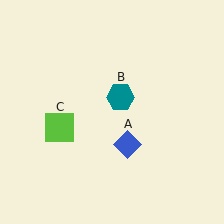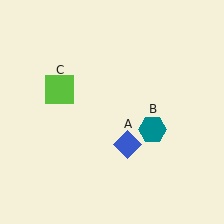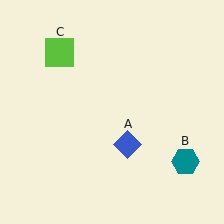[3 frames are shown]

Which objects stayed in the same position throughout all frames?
Blue diamond (object A) remained stationary.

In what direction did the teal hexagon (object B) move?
The teal hexagon (object B) moved down and to the right.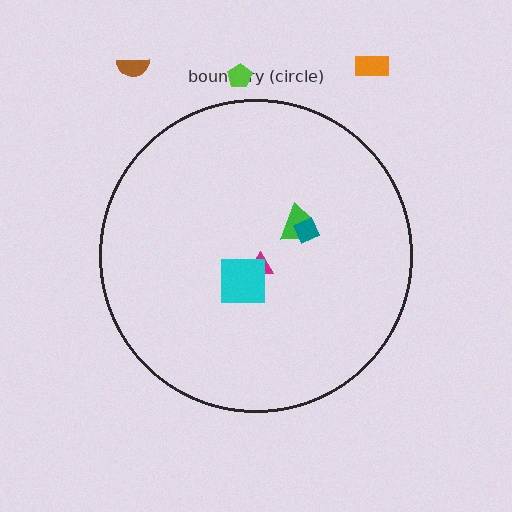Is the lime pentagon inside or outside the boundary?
Outside.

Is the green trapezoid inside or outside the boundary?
Inside.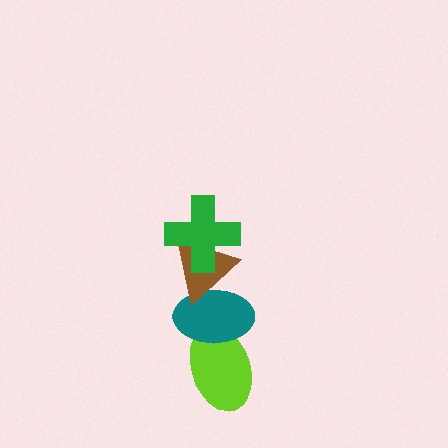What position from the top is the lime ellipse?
The lime ellipse is 4th from the top.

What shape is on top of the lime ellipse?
The teal ellipse is on top of the lime ellipse.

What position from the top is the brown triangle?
The brown triangle is 2nd from the top.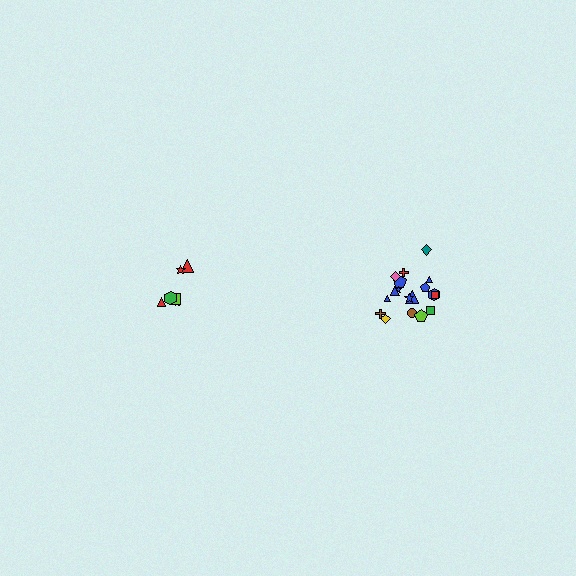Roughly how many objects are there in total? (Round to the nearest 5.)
Roughly 25 objects in total.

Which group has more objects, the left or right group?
The right group.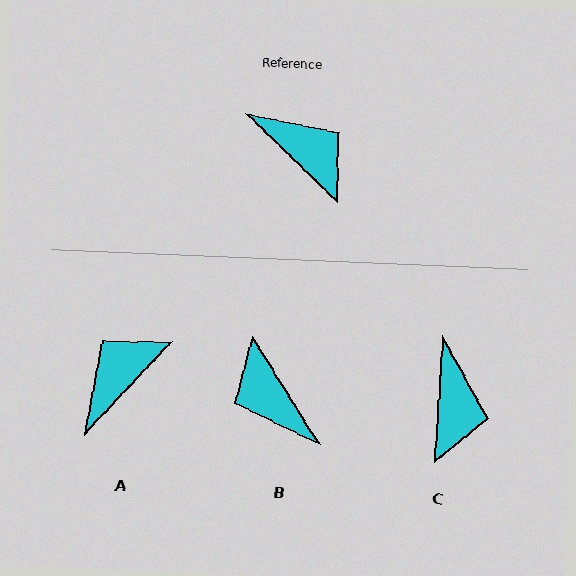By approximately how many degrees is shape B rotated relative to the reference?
Approximately 166 degrees counter-clockwise.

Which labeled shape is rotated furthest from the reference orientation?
B, about 166 degrees away.